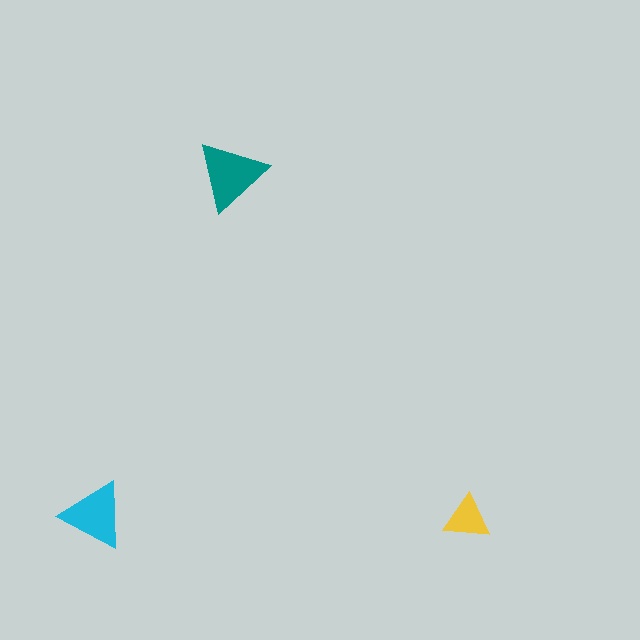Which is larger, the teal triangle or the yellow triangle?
The teal one.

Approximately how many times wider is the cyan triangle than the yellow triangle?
About 1.5 times wider.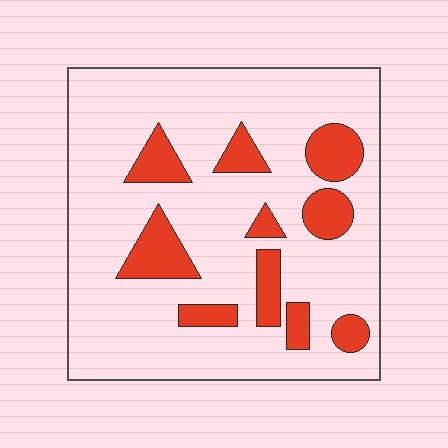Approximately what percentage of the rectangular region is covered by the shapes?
Approximately 20%.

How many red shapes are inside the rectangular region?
10.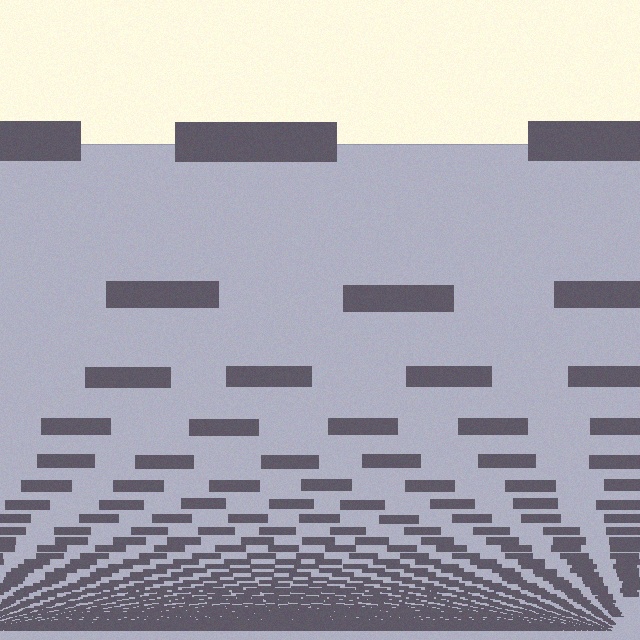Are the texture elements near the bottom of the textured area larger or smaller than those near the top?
Smaller. The gradient is inverted — elements near the bottom are smaller and denser.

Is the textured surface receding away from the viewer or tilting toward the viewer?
The surface appears to tilt toward the viewer. Texture elements get larger and sparser toward the top.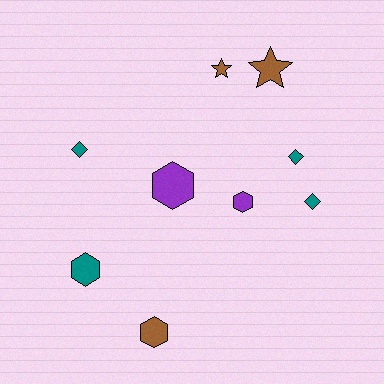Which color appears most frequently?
Teal, with 4 objects.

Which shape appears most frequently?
Hexagon, with 4 objects.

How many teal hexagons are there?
There is 1 teal hexagon.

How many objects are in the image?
There are 9 objects.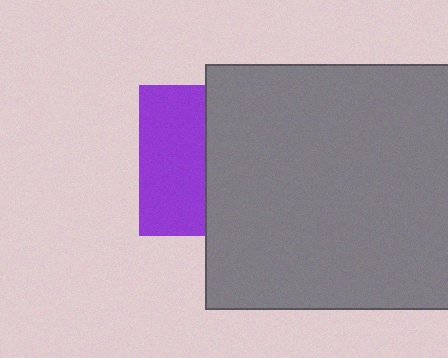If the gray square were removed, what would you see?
You would see the complete purple square.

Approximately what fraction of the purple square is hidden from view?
Roughly 56% of the purple square is hidden behind the gray square.